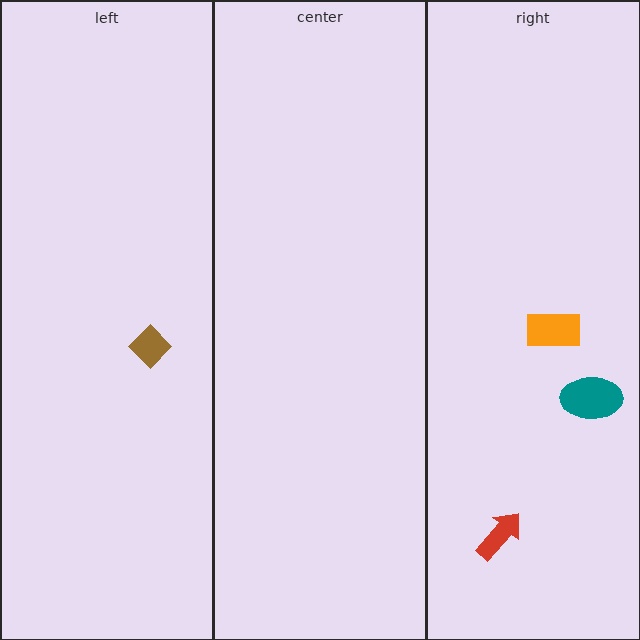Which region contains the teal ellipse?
The right region.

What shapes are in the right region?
The teal ellipse, the red arrow, the orange rectangle.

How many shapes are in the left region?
1.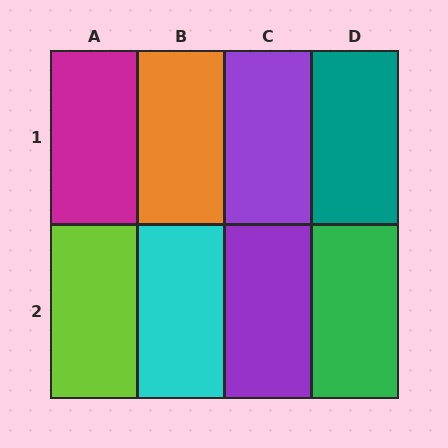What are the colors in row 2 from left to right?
Lime, cyan, purple, green.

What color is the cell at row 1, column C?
Purple.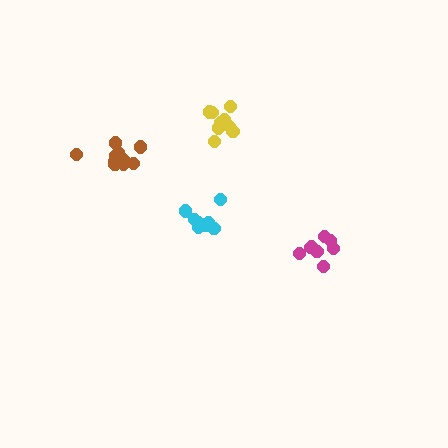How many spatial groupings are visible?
There are 4 spatial groupings.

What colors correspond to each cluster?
The clusters are colored: cyan, magenta, brown, yellow.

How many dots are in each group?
Group 1: 8 dots, Group 2: 8 dots, Group 3: 10 dots, Group 4: 9 dots (35 total).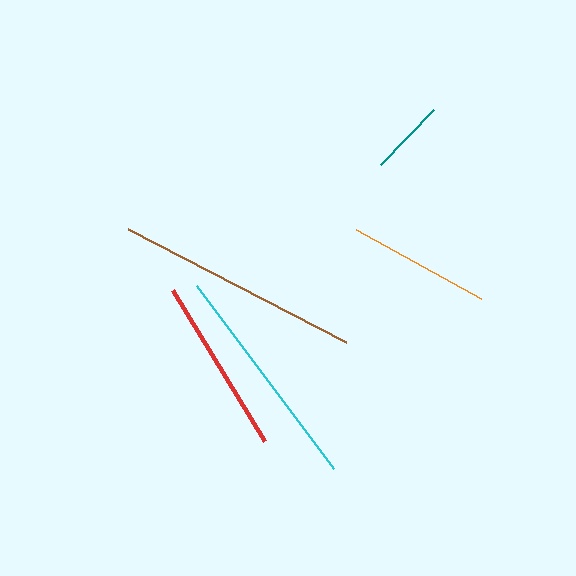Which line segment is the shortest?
The teal line is the shortest at approximately 76 pixels.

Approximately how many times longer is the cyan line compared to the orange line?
The cyan line is approximately 1.6 times the length of the orange line.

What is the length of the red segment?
The red segment is approximately 177 pixels long.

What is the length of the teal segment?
The teal segment is approximately 76 pixels long.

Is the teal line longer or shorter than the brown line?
The brown line is longer than the teal line.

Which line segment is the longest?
The brown line is the longest at approximately 245 pixels.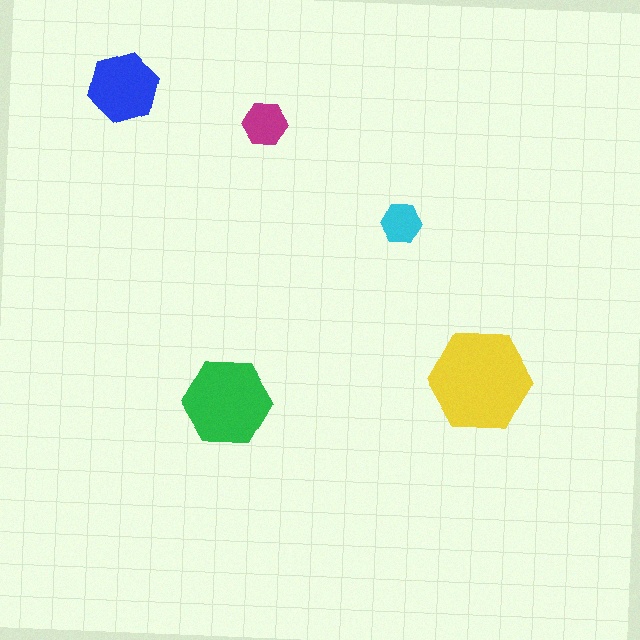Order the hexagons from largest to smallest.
the yellow one, the green one, the blue one, the magenta one, the cyan one.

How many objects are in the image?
There are 5 objects in the image.